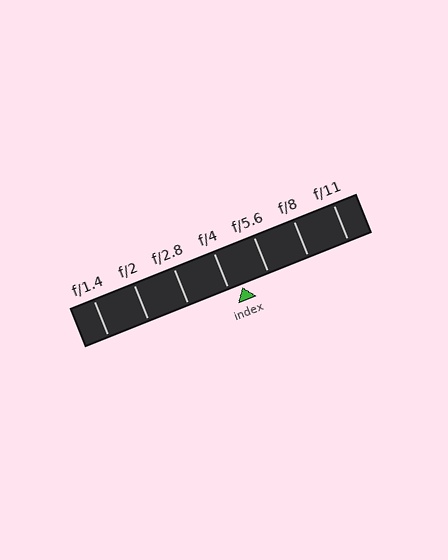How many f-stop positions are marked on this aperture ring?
There are 7 f-stop positions marked.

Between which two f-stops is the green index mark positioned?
The index mark is between f/4 and f/5.6.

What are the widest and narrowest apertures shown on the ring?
The widest aperture shown is f/1.4 and the narrowest is f/11.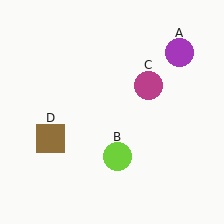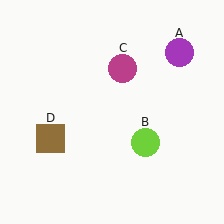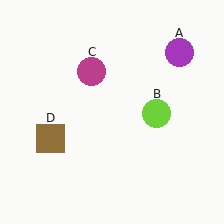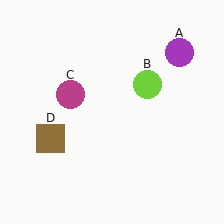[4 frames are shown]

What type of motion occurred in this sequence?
The lime circle (object B), magenta circle (object C) rotated counterclockwise around the center of the scene.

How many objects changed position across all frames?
2 objects changed position: lime circle (object B), magenta circle (object C).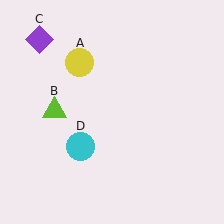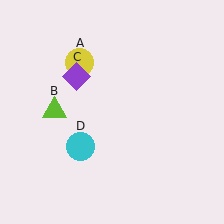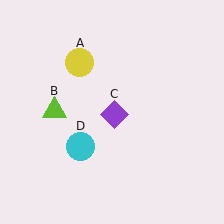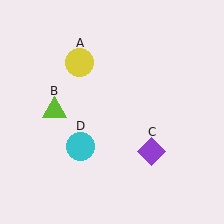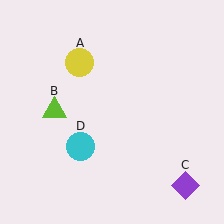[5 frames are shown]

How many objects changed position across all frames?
1 object changed position: purple diamond (object C).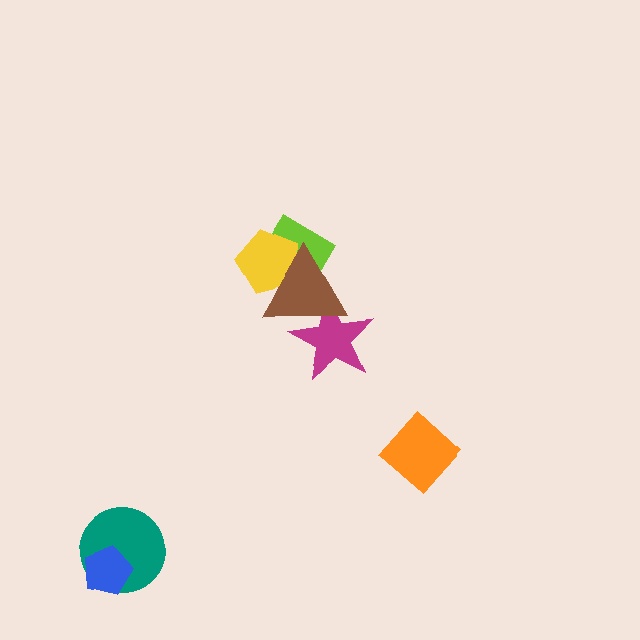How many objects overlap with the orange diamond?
0 objects overlap with the orange diamond.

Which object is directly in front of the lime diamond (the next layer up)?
The yellow pentagon is directly in front of the lime diamond.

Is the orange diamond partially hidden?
No, no other shape covers it.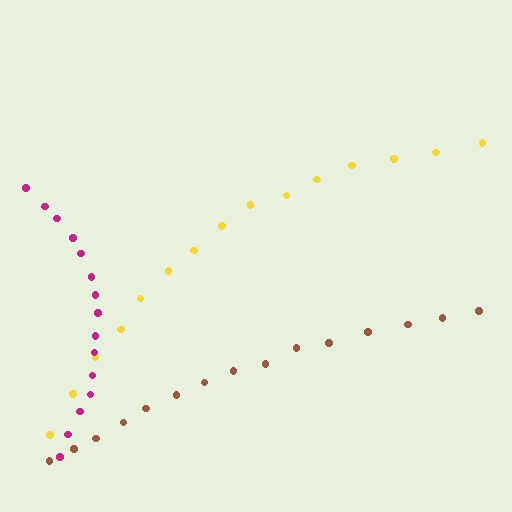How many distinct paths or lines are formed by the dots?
There are 3 distinct paths.